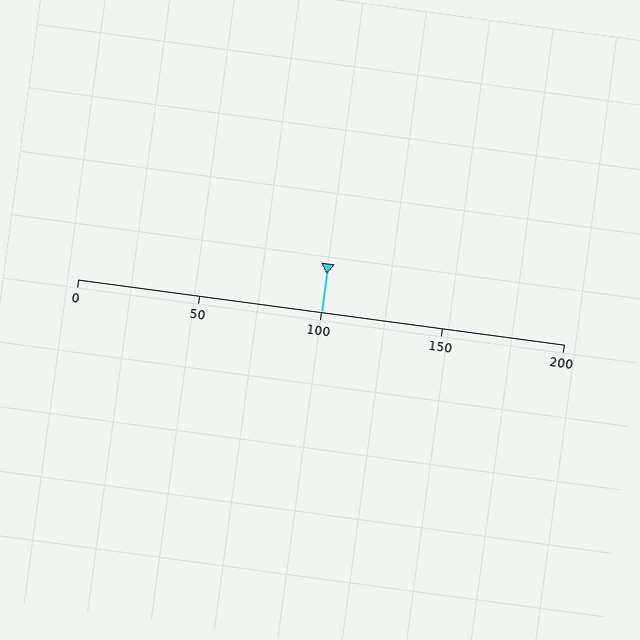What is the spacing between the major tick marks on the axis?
The major ticks are spaced 50 apart.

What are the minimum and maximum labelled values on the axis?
The axis runs from 0 to 200.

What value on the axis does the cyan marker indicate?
The marker indicates approximately 100.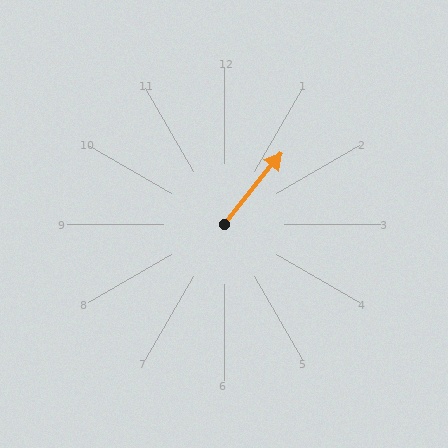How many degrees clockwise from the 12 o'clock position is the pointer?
Approximately 39 degrees.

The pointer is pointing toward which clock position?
Roughly 1 o'clock.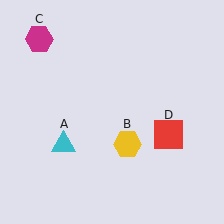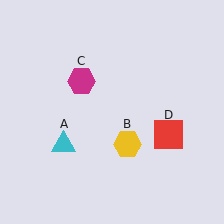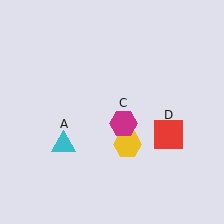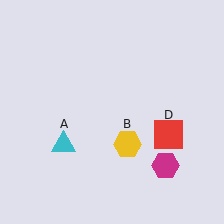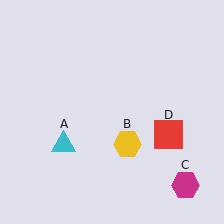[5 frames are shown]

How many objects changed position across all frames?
1 object changed position: magenta hexagon (object C).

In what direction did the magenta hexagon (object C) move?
The magenta hexagon (object C) moved down and to the right.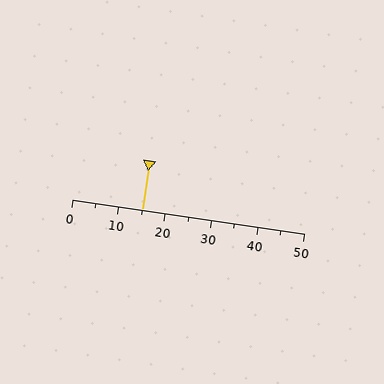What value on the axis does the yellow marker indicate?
The marker indicates approximately 15.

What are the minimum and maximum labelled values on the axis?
The axis runs from 0 to 50.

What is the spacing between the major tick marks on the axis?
The major ticks are spaced 10 apart.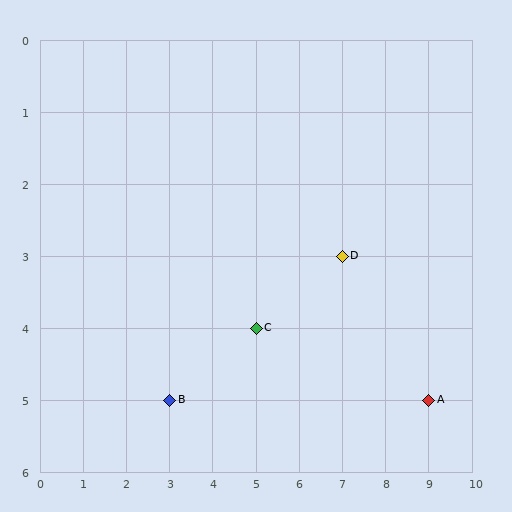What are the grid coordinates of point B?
Point B is at grid coordinates (3, 5).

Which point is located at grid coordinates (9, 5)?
Point A is at (9, 5).